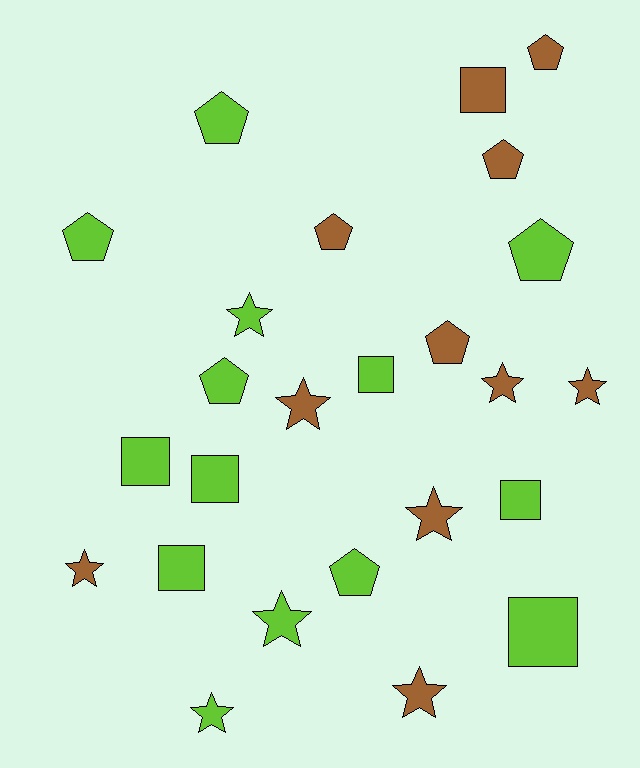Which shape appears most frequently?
Pentagon, with 9 objects.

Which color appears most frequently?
Lime, with 14 objects.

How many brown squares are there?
There is 1 brown square.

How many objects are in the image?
There are 25 objects.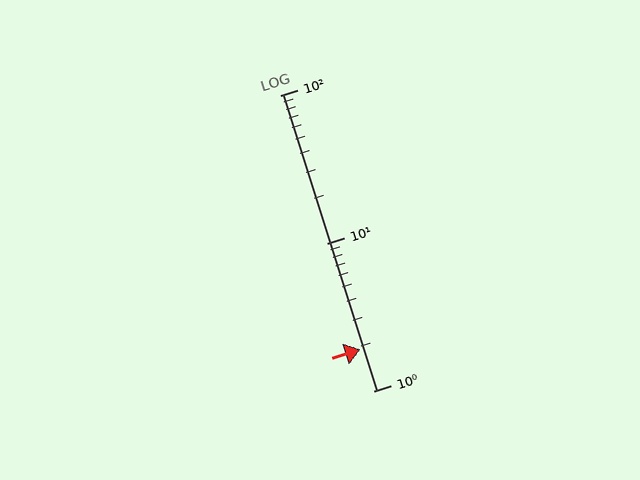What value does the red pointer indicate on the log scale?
The pointer indicates approximately 1.9.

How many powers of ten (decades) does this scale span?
The scale spans 2 decades, from 1 to 100.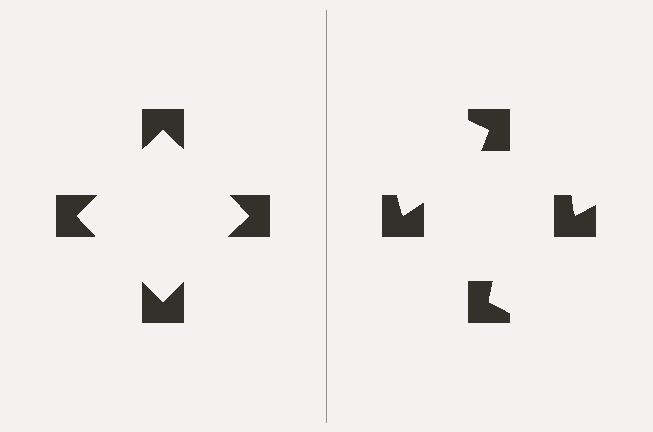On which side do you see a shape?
An illusory square appears on the left side. On the right side the wedge cuts are rotated, so no coherent shape forms.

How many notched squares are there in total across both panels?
8 — 4 on each side.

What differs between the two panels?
The notched squares are positioned identically on both sides; only the wedge orientations differ. On the left they align to a square; on the right they are misaligned.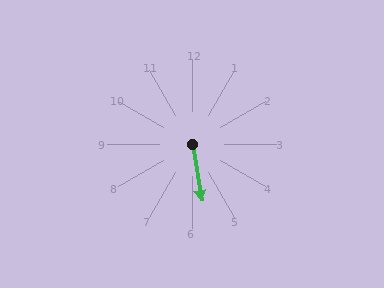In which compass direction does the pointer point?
South.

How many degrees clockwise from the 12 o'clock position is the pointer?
Approximately 171 degrees.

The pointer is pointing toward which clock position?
Roughly 6 o'clock.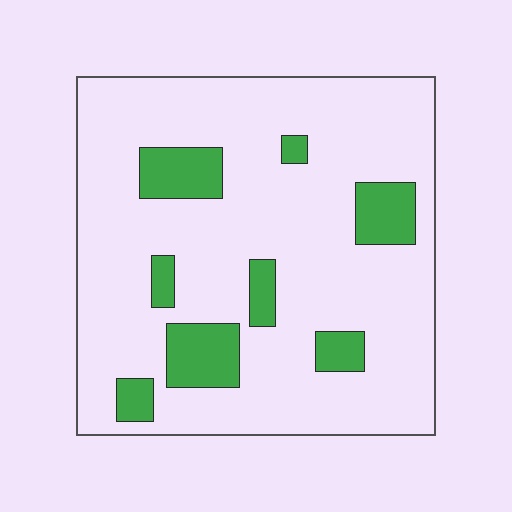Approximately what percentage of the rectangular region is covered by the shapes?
Approximately 15%.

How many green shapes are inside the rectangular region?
8.